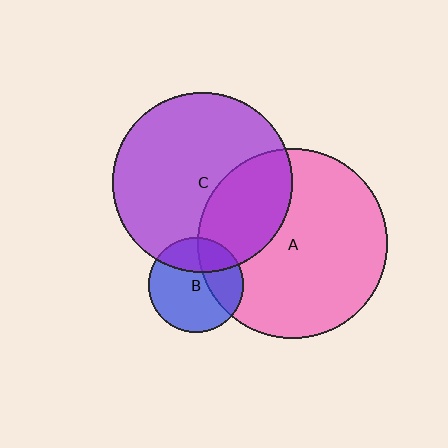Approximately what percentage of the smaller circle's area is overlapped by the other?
Approximately 30%.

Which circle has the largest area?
Circle A (pink).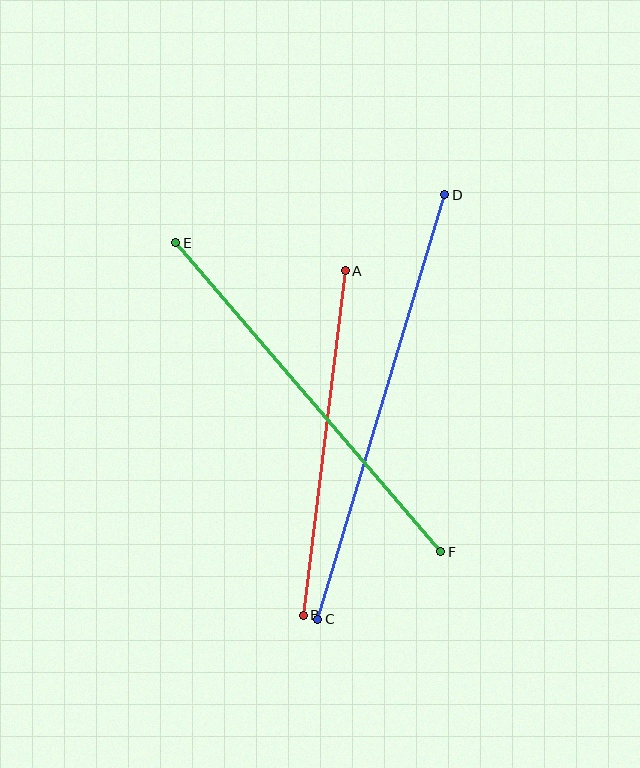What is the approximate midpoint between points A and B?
The midpoint is at approximately (324, 443) pixels.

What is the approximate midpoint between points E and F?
The midpoint is at approximately (308, 397) pixels.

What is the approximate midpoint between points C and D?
The midpoint is at approximately (381, 407) pixels.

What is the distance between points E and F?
The distance is approximately 407 pixels.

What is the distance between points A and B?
The distance is approximately 347 pixels.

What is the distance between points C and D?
The distance is approximately 443 pixels.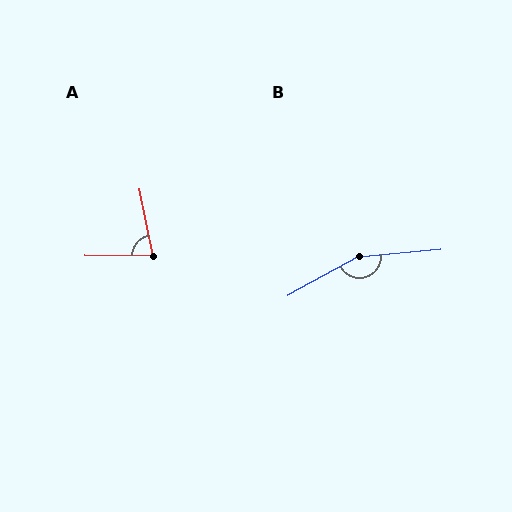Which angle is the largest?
B, at approximately 156 degrees.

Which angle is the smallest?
A, at approximately 79 degrees.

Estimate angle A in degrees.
Approximately 79 degrees.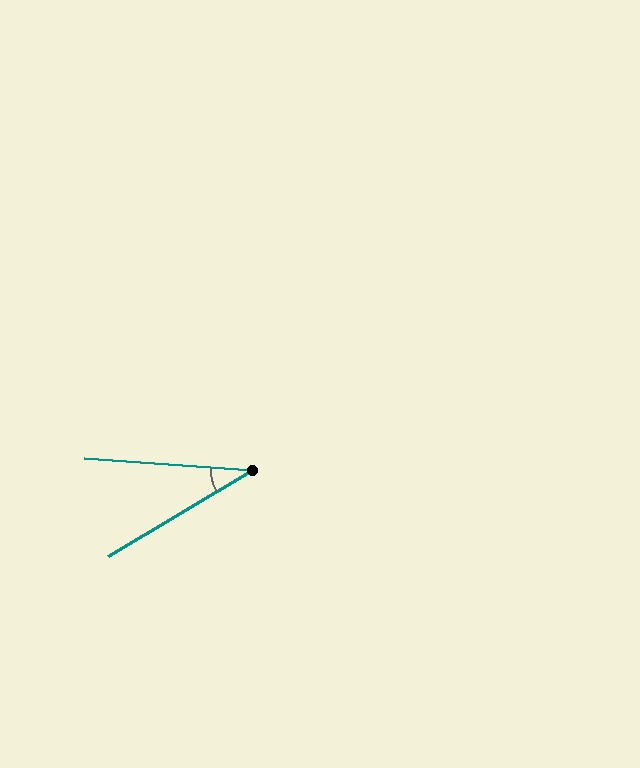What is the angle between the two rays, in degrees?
Approximately 35 degrees.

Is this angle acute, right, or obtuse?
It is acute.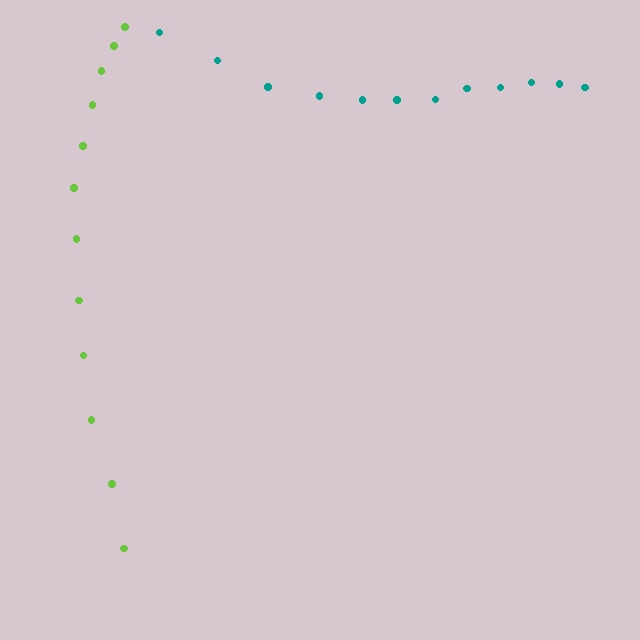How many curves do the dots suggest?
There are 2 distinct paths.